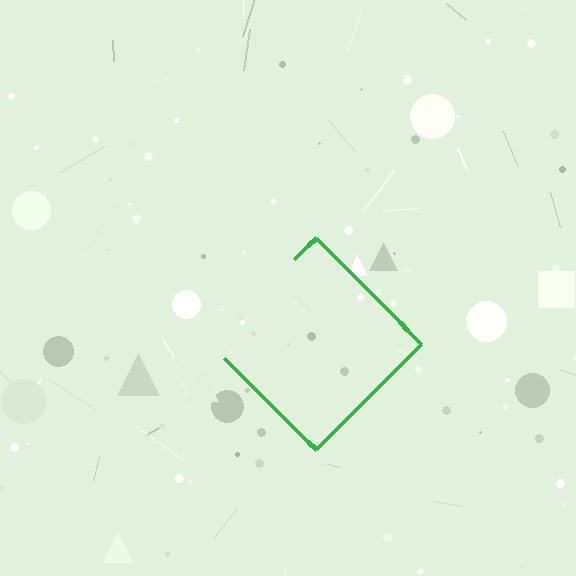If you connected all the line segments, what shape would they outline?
They would outline a diamond.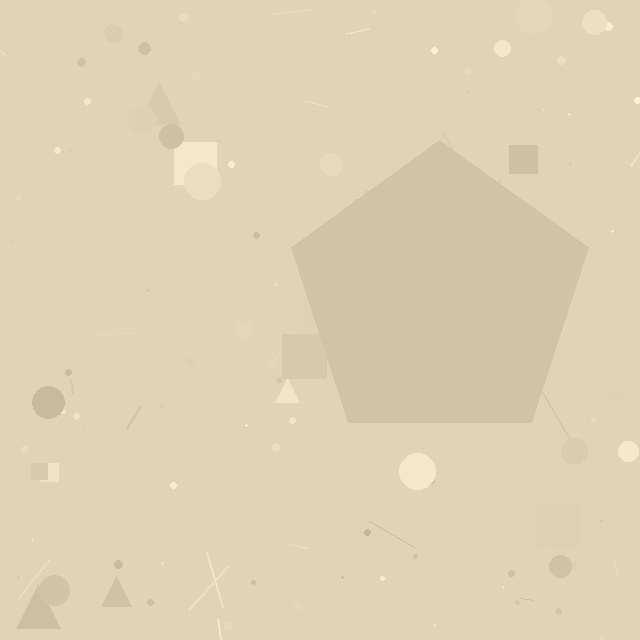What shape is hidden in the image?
A pentagon is hidden in the image.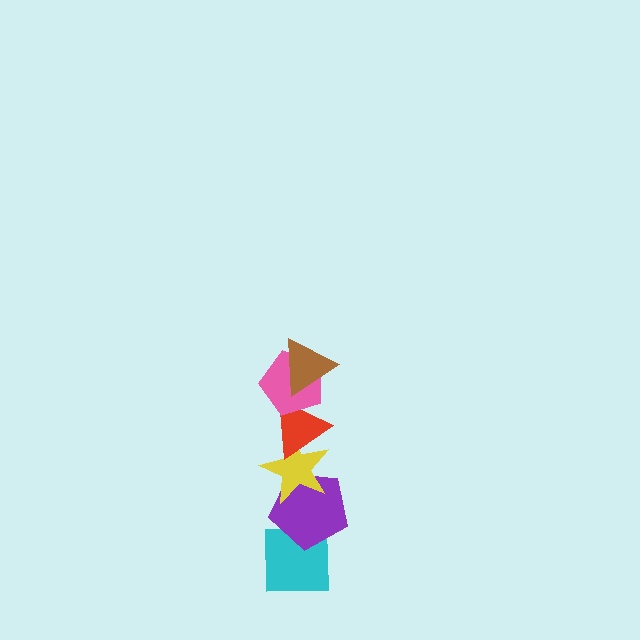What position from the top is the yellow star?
The yellow star is 4th from the top.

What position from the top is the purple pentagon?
The purple pentagon is 5th from the top.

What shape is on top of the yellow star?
The red triangle is on top of the yellow star.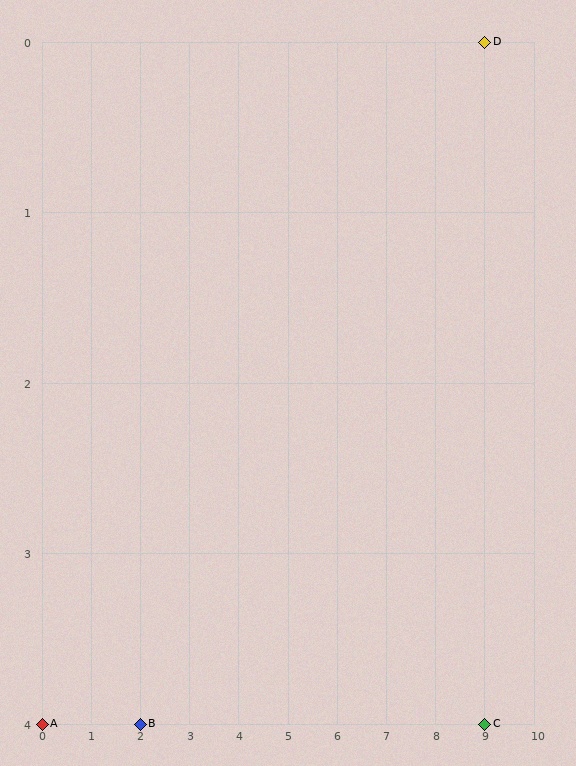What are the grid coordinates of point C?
Point C is at grid coordinates (9, 4).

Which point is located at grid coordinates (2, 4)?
Point B is at (2, 4).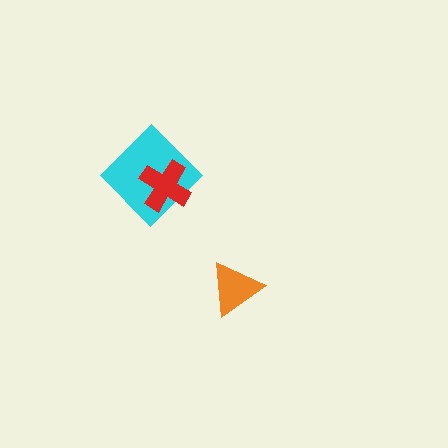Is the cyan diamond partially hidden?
Yes, it is partially covered by another shape.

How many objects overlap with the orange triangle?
0 objects overlap with the orange triangle.